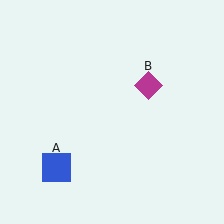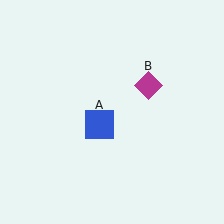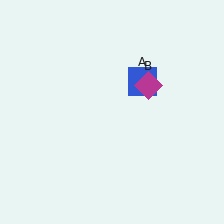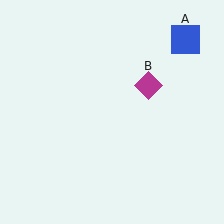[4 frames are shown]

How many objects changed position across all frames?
1 object changed position: blue square (object A).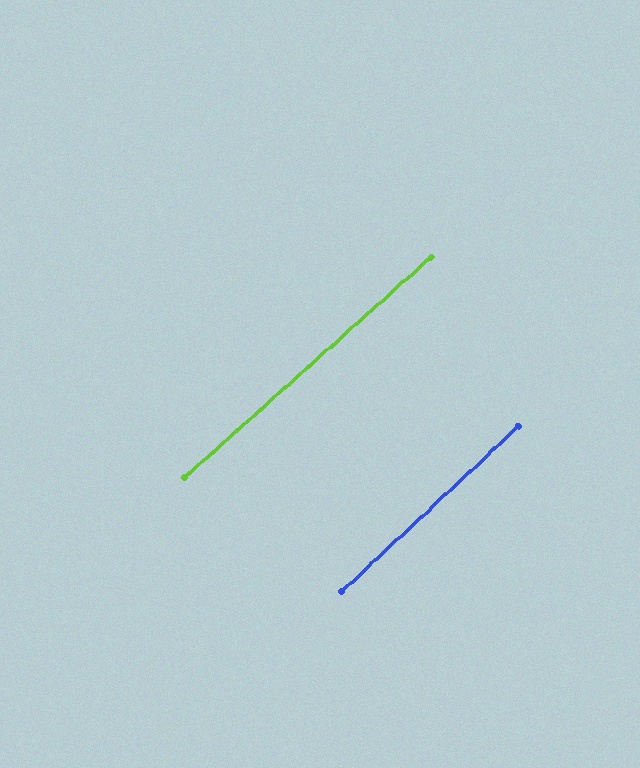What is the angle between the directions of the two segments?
Approximately 1 degree.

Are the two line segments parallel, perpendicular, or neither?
Parallel — their directions differ by only 1.2°.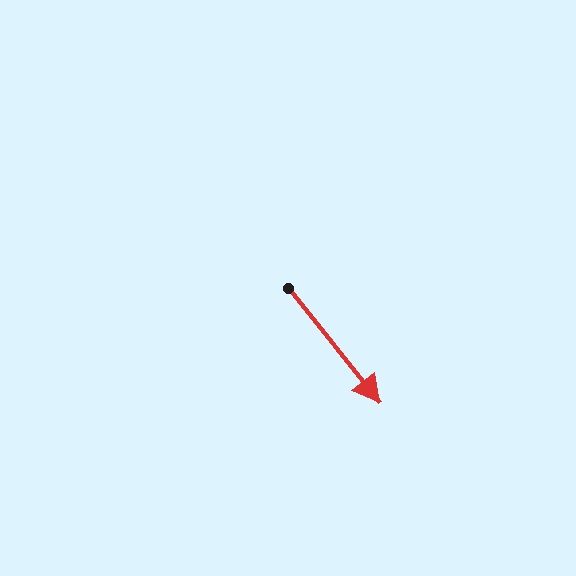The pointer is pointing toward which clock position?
Roughly 5 o'clock.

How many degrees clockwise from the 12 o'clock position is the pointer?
Approximately 141 degrees.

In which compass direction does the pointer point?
Southeast.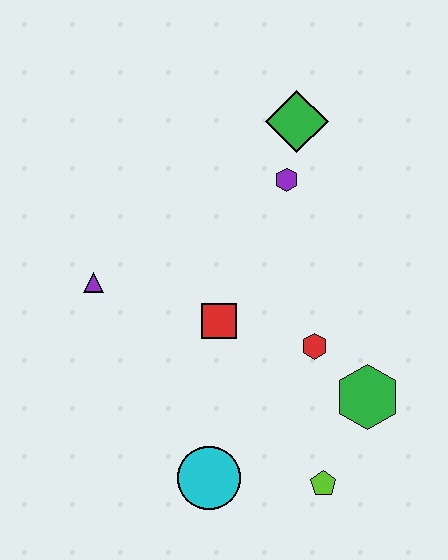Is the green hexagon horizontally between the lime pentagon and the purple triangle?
No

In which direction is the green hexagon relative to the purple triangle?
The green hexagon is to the right of the purple triangle.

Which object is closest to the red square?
The red hexagon is closest to the red square.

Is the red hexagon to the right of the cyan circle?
Yes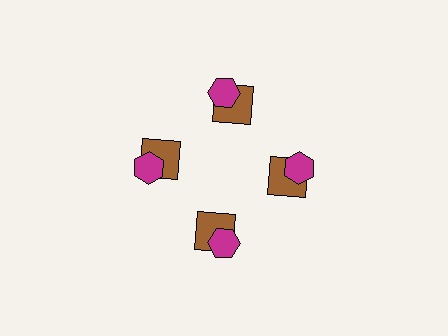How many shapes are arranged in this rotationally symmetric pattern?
There are 8 shapes, arranged in 4 groups of 2.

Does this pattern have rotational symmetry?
Yes, this pattern has 4-fold rotational symmetry. It looks the same after rotating 90 degrees around the center.